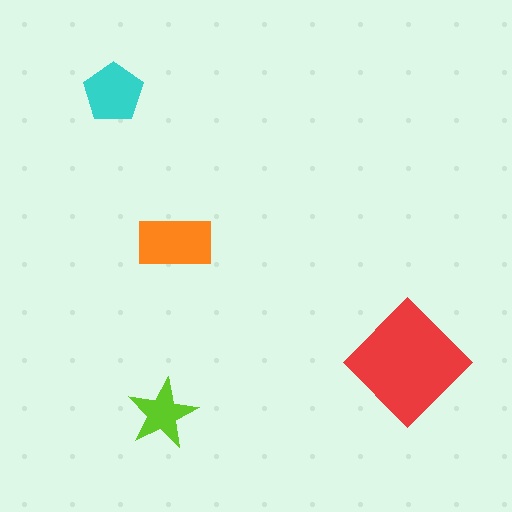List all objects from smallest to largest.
The lime star, the cyan pentagon, the orange rectangle, the red diamond.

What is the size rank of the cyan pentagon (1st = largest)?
3rd.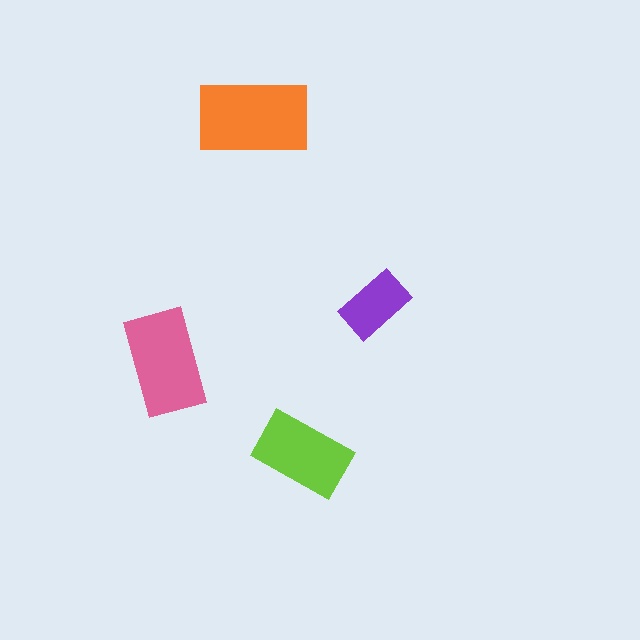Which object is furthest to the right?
The purple rectangle is rightmost.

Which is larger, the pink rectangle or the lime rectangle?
The pink one.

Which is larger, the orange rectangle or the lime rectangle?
The orange one.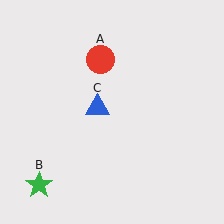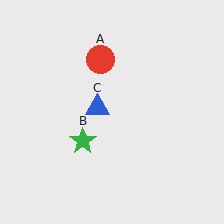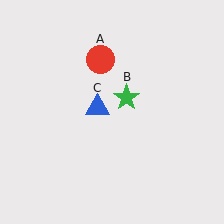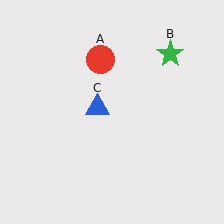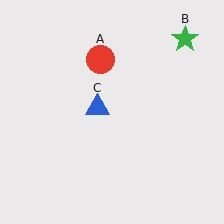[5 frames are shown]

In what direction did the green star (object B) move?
The green star (object B) moved up and to the right.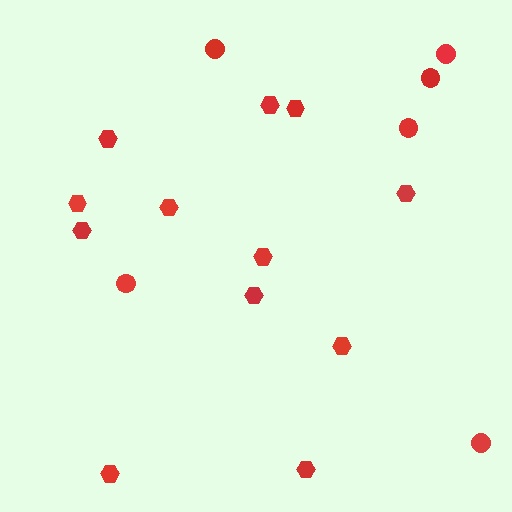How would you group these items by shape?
There are 2 groups: one group of hexagons (12) and one group of circles (6).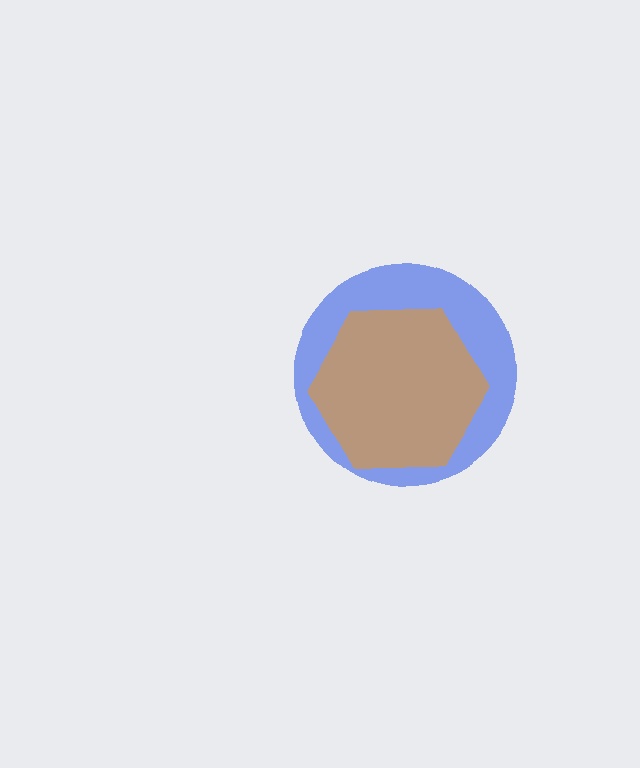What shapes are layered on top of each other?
The layered shapes are: a blue circle, an orange hexagon.